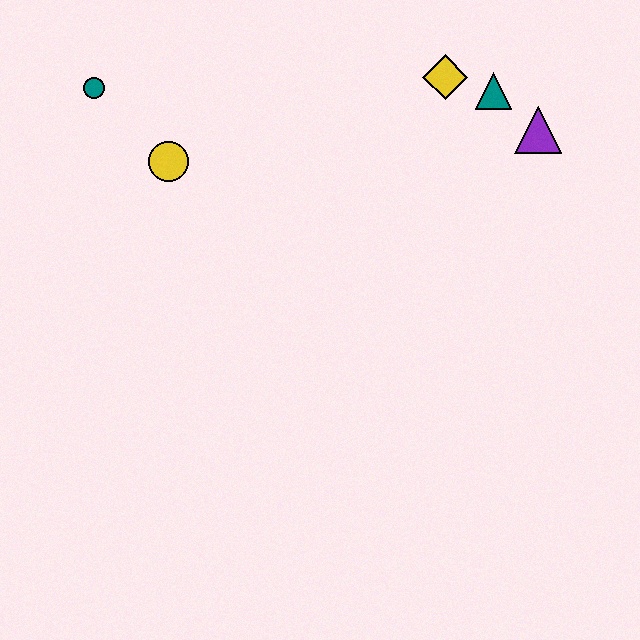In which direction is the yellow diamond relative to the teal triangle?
The yellow diamond is to the left of the teal triangle.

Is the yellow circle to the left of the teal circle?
No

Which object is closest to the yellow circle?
The teal circle is closest to the yellow circle.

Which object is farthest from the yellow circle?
The purple triangle is farthest from the yellow circle.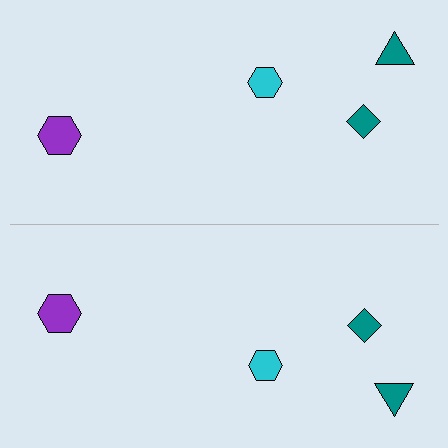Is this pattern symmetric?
Yes, this pattern has bilateral (reflection) symmetry.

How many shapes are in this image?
There are 8 shapes in this image.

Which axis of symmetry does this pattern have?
The pattern has a horizontal axis of symmetry running through the center of the image.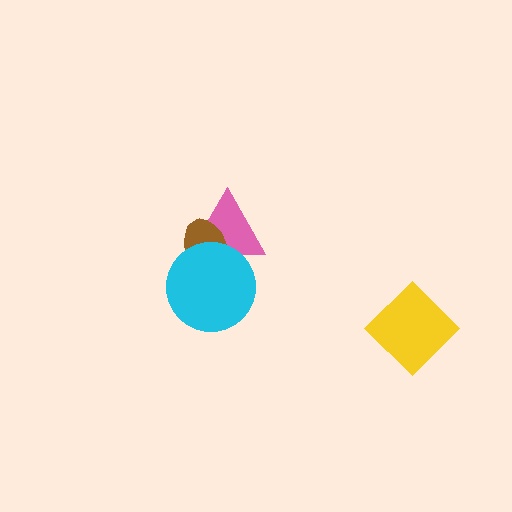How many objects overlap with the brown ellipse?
2 objects overlap with the brown ellipse.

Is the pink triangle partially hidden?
Yes, it is partially covered by another shape.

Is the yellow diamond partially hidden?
No, no other shape covers it.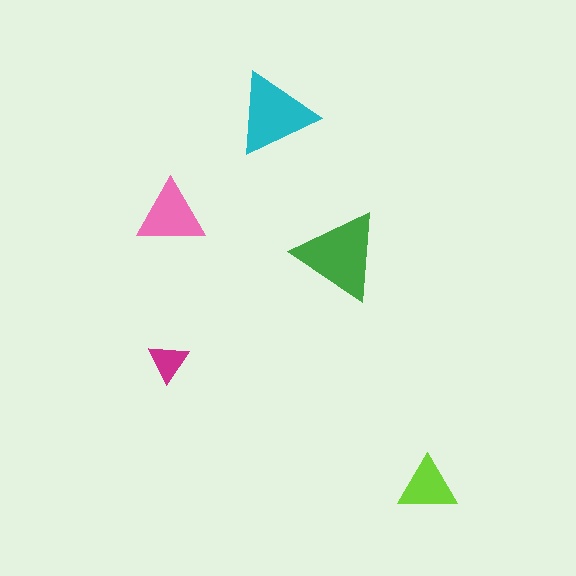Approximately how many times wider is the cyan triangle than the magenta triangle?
About 2 times wider.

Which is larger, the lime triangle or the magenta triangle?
The lime one.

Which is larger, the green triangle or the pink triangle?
The green one.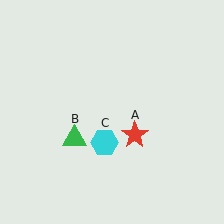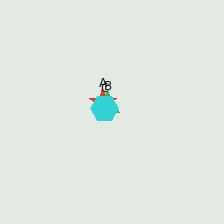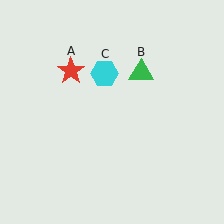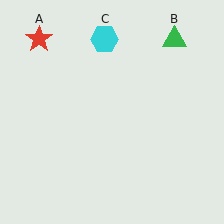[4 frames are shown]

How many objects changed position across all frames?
3 objects changed position: red star (object A), green triangle (object B), cyan hexagon (object C).